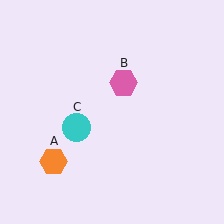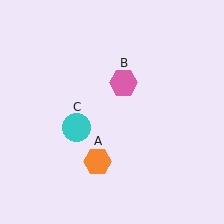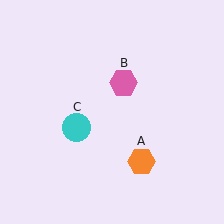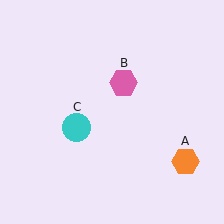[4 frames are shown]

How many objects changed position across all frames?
1 object changed position: orange hexagon (object A).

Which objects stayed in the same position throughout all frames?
Pink hexagon (object B) and cyan circle (object C) remained stationary.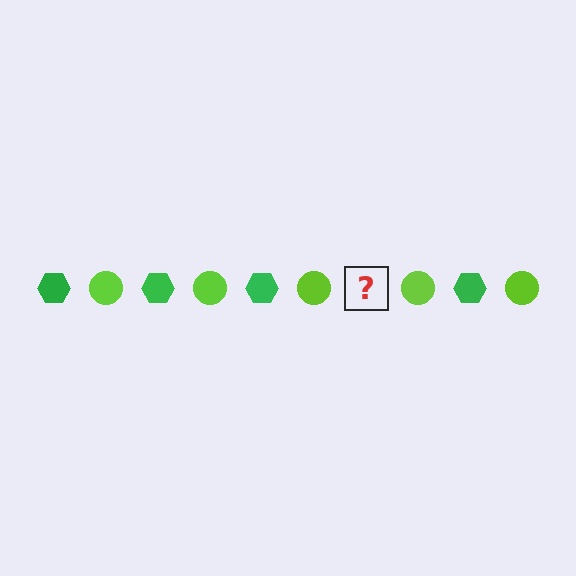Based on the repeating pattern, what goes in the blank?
The blank should be a green hexagon.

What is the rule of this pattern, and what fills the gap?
The rule is that the pattern alternates between green hexagon and lime circle. The gap should be filled with a green hexagon.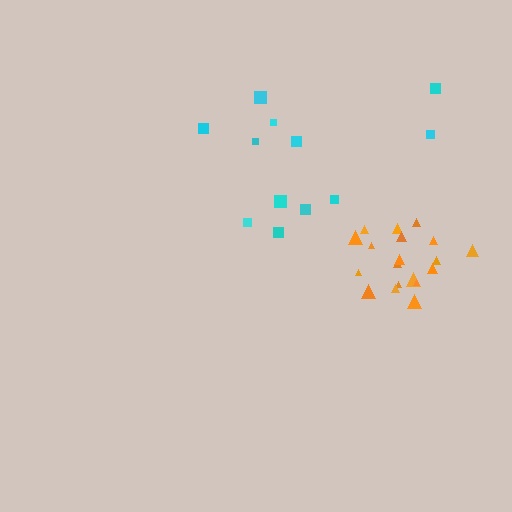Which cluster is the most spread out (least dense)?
Cyan.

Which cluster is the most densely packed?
Orange.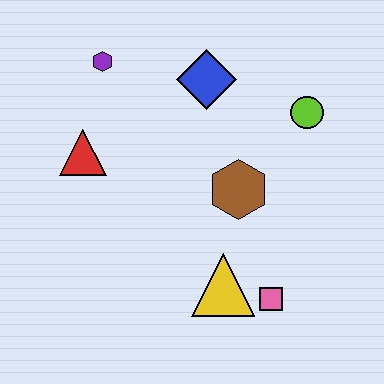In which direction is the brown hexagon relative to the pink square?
The brown hexagon is above the pink square.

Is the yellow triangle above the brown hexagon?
No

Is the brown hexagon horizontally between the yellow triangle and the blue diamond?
No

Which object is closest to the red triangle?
The purple hexagon is closest to the red triangle.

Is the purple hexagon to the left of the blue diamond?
Yes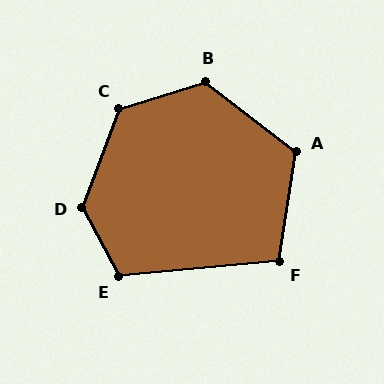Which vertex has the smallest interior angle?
F, at approximately 104 degrees.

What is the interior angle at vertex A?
Approximately 119 degrees (obtuse).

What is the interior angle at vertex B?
Approximately 125 degrees (obtuse).